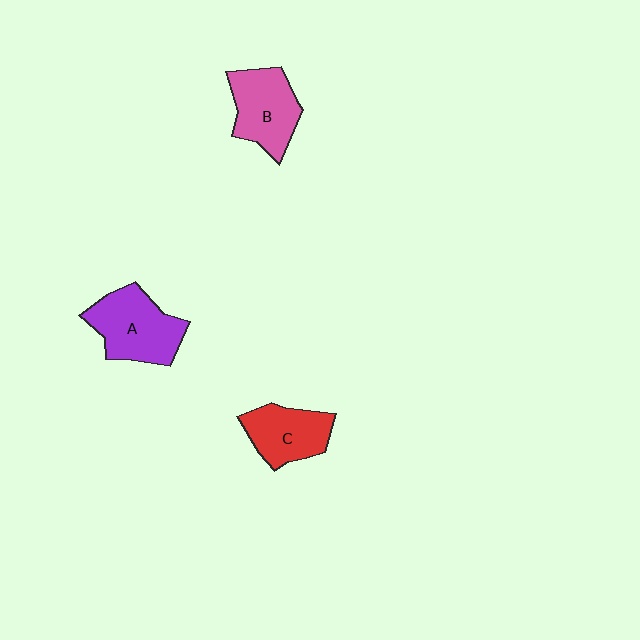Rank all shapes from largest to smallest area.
From largest to smallest: A (purple), B (pink), C (red).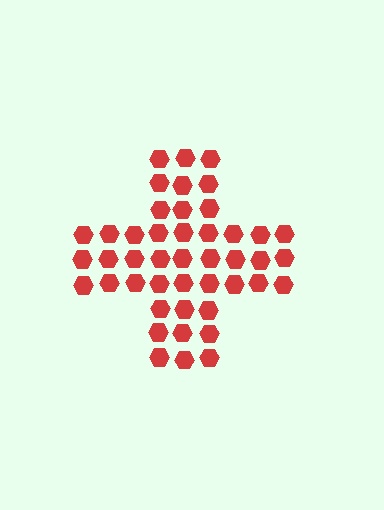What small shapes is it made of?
It is made of small hexagons.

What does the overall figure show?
The overall figure shows a cross.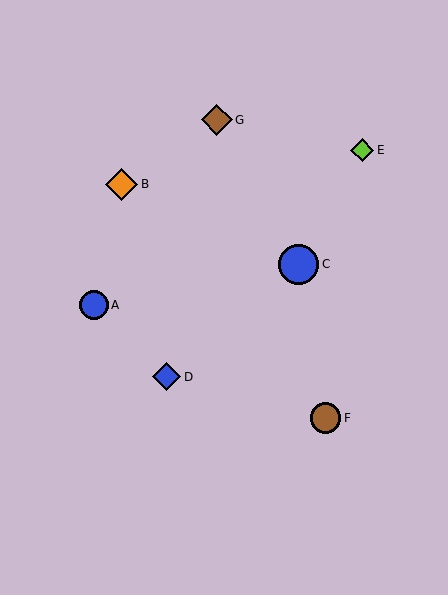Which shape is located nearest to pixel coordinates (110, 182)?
The orange diamond (labeled B) at (122, 184) is nearest to that location.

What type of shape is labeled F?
Shape F is a brown circle.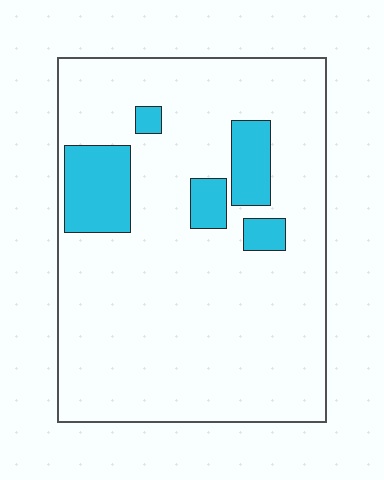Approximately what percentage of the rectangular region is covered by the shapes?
Approximately 15%.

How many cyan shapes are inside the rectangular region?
5.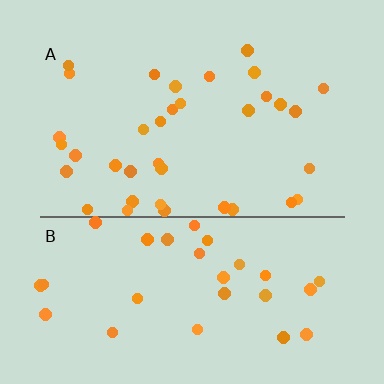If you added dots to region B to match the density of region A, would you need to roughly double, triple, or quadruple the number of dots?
Approximately double.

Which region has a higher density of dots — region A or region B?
A (the top).